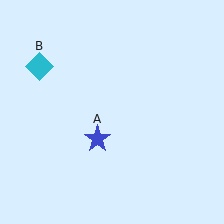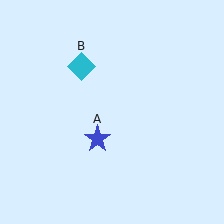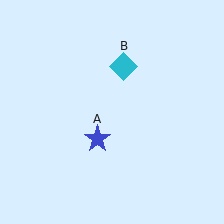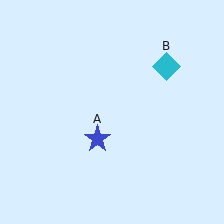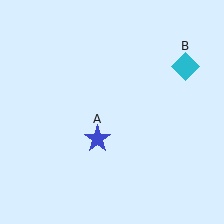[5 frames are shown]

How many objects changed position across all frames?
1 object changed position: cyan diamond (object B).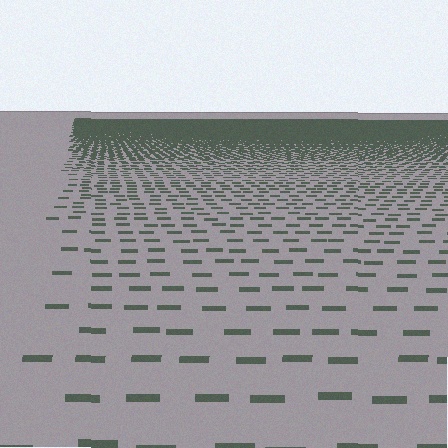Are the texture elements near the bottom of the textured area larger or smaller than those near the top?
Larger. Near the bottom, elements are closer to the viewer and appear at a bigger on-screen size.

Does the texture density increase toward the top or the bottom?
Density increases toward the top.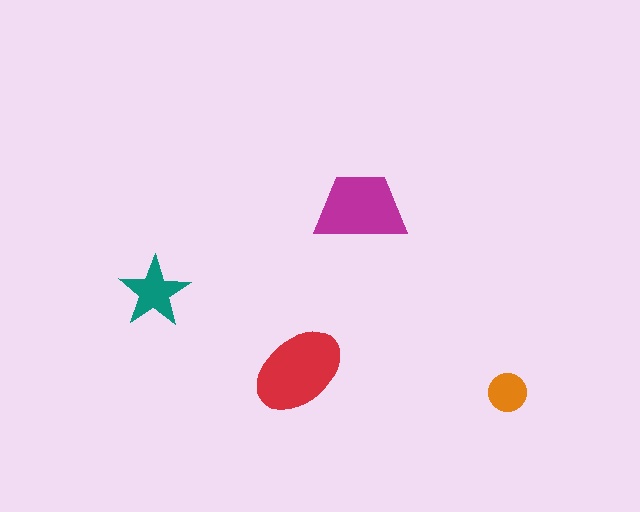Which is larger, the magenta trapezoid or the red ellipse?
The red ellipse.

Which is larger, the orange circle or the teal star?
The teal star.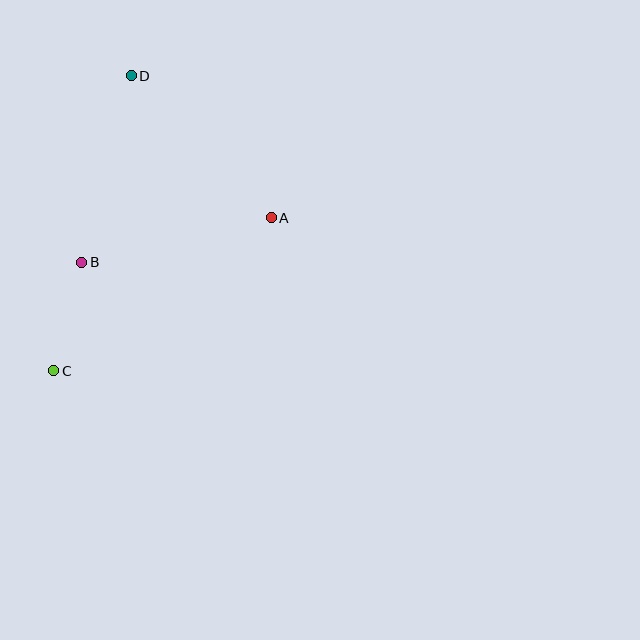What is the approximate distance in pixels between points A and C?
The distance between A and C is approximately 266 pixels.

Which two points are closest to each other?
Points B and C are closest to each other.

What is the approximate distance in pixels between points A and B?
The distance between A and B is approximately 194 pixels.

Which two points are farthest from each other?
Points C and D are farthest from each other.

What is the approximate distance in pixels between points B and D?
The distance between B and D is approximately 193 pixels.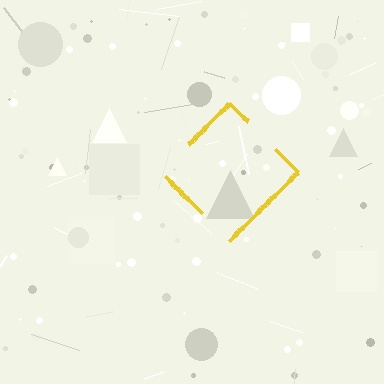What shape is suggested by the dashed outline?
The dashed outline suggests a diamond.